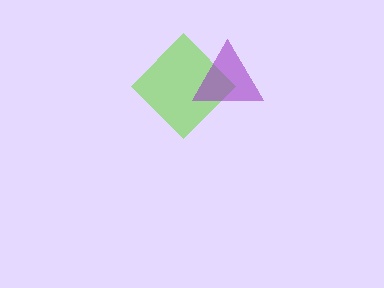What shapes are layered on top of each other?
The layered shapes are: a lime diamond, a purple triangle.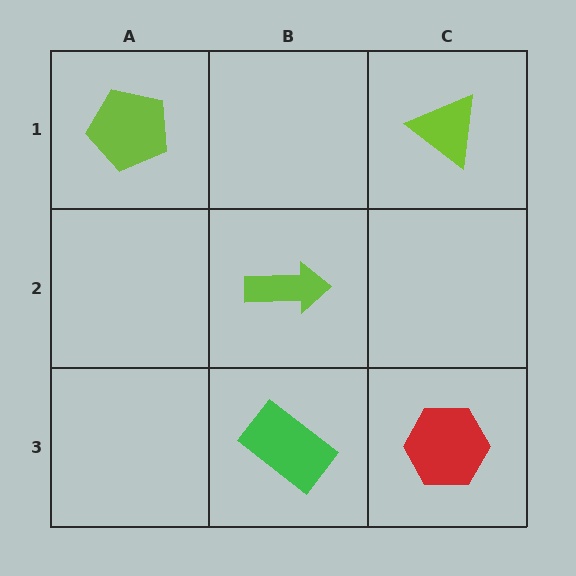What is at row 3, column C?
A red hexagon.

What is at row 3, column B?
A green rectangle.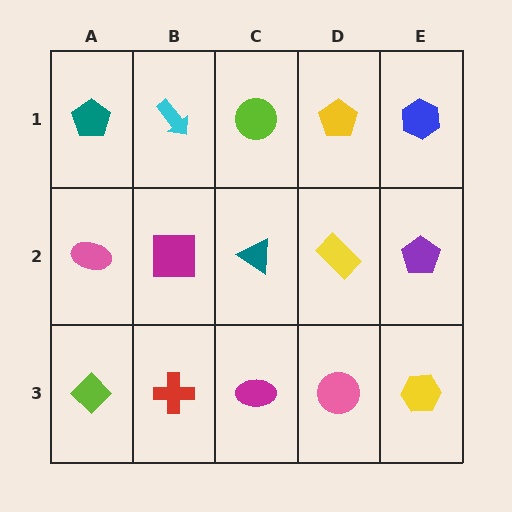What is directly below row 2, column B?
A red cross.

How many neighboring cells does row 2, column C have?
4.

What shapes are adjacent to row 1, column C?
A teal triangle (row 2, column C), a cyan arrow (row 1, column B), a yellow pentagon (row 1, column D).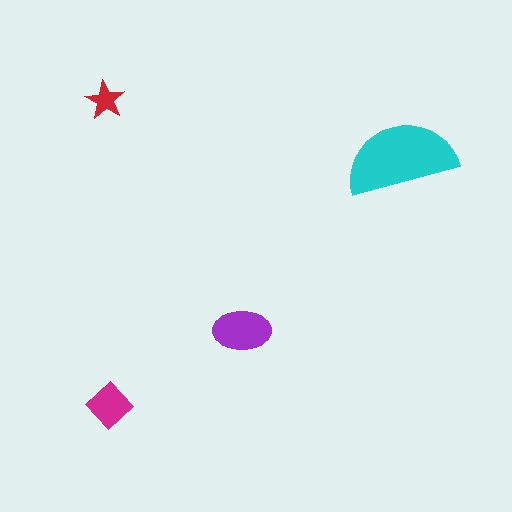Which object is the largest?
The cyan semicircle.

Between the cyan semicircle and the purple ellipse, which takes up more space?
The cyan semicircle.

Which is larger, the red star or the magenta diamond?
The magenta diamond.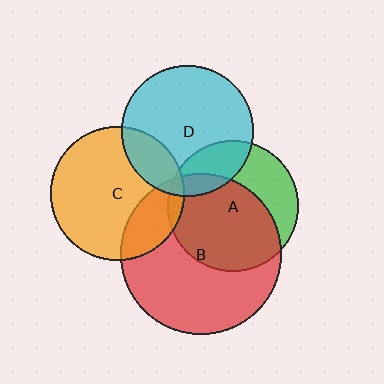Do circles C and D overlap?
Yes.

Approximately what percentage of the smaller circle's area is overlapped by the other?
Approximately 20%.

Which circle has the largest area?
Circle B (red).